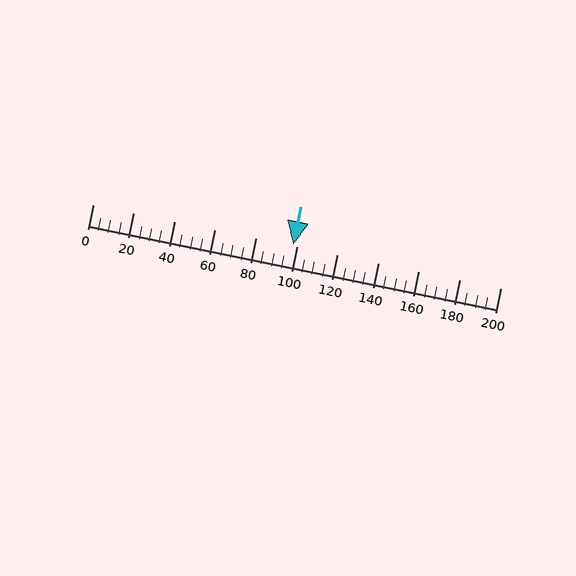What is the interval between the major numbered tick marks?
The major tick marks are spaced 20 units apart.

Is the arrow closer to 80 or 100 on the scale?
The arrow is closer to 100.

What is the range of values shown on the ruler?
The ruler shows values from 0 to 200.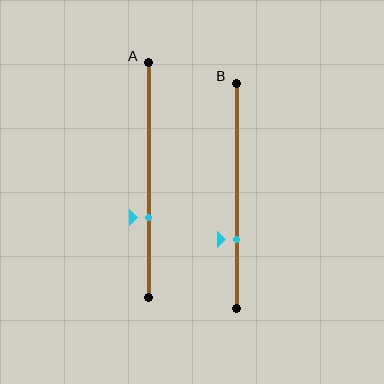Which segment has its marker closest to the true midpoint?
Segment A has its marker closest to the true midpoint.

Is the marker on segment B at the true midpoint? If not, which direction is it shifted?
No, the marker on segment B is shifted downward by about 19% of the segment length.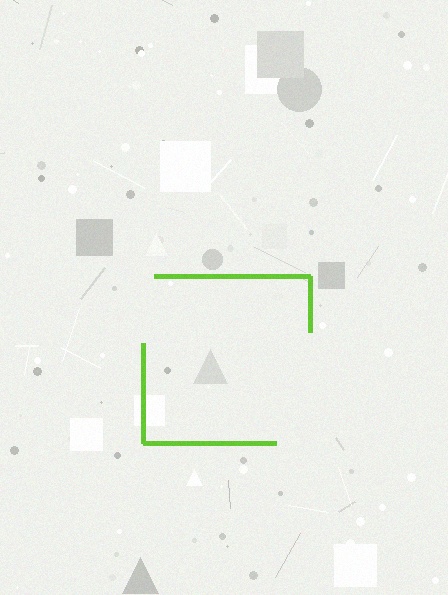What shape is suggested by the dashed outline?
The dashed outline suggests a square.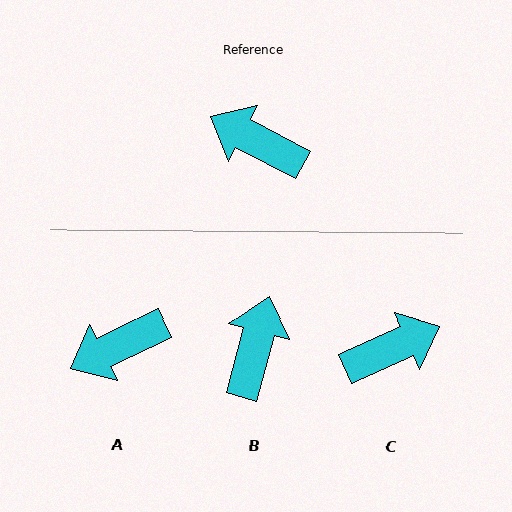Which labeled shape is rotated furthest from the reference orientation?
C, about 128 degrees away.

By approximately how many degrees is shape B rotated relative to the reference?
Approximately 77 degrees clockwise.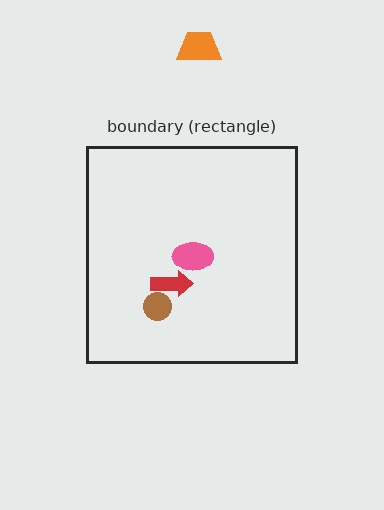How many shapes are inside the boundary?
3 inside, 1 outside.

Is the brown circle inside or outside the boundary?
Inside.